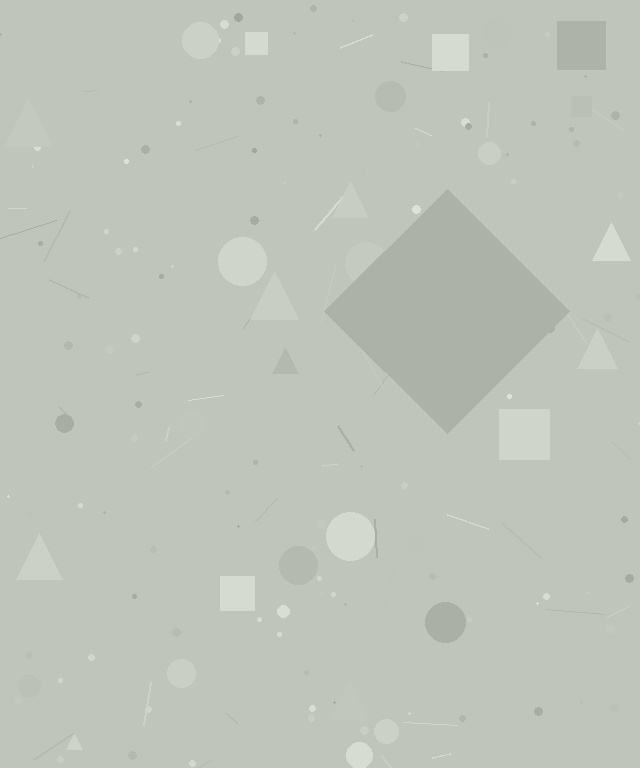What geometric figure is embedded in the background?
A diamond is embedded in the background.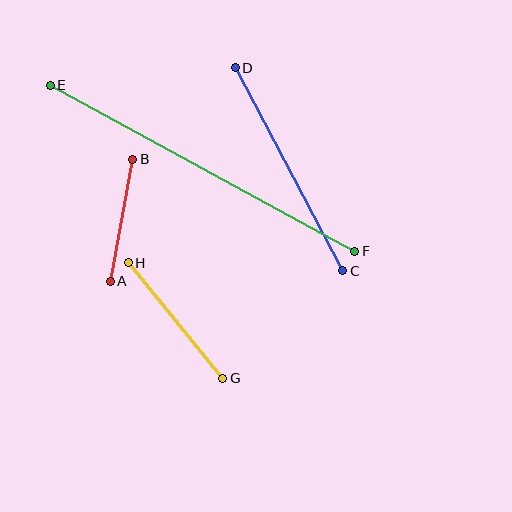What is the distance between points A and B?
The distance is approximately 124 pixels.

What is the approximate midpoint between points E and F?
The midpoint is at approximately (203, 168) pixels.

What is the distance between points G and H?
The distance is approximately 149 pixels.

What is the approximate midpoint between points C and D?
The midpoint is at approximately (289, 169) pixels.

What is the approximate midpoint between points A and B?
The midpoint is at approximately (122, 220) pixels.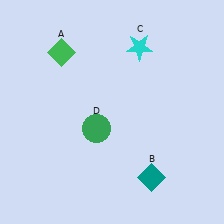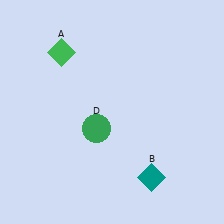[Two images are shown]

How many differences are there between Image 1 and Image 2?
There is 1 difference between the two images.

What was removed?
The cyan star (C) was removed in Image 2.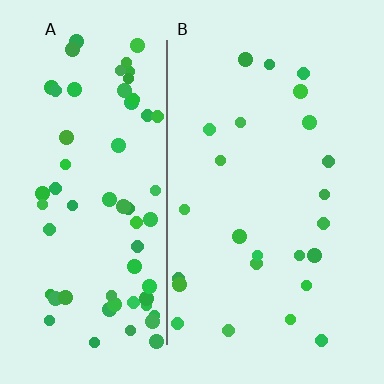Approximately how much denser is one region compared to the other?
Approximately 2.9× — region A over region B.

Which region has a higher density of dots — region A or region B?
A (the left).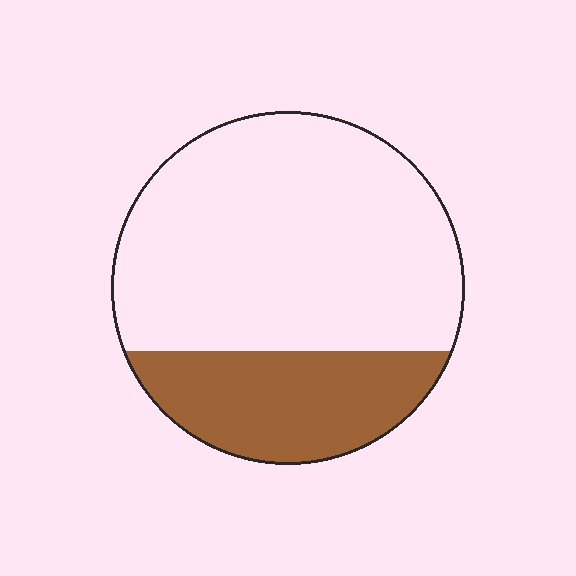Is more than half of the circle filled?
No.